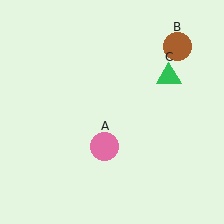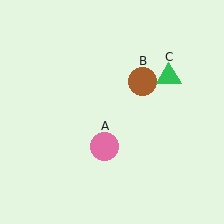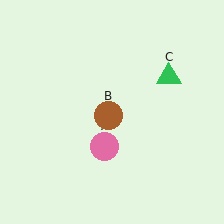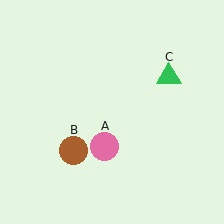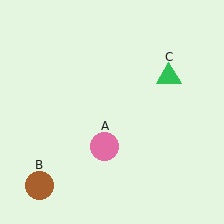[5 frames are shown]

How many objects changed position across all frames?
1 object changed position: brown circle (object B).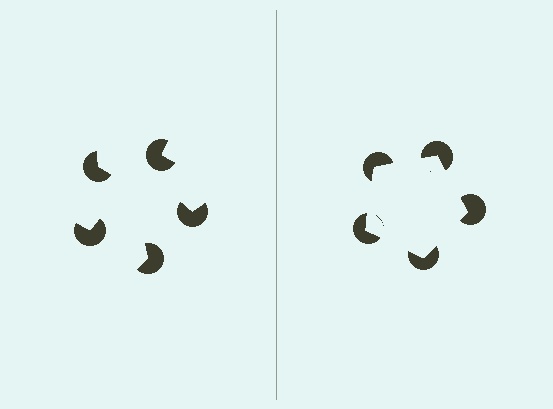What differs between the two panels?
The pac-man discs are positioned identically on both sides; only the wedge orientations differ. On the right they align to a pentagon; on the left they are misaligned.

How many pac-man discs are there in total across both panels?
10 — 5 on each side.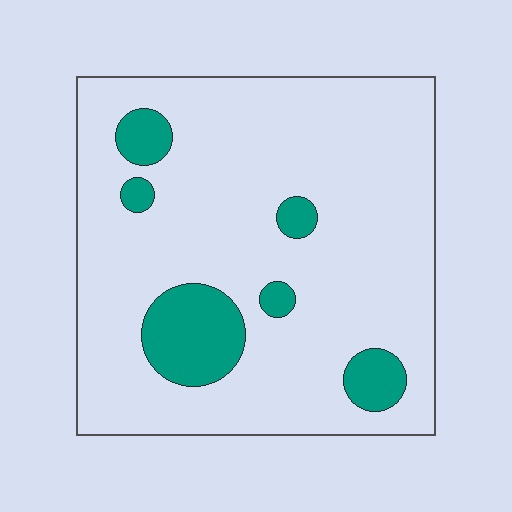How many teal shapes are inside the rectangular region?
6.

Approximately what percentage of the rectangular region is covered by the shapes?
Approximately 15%.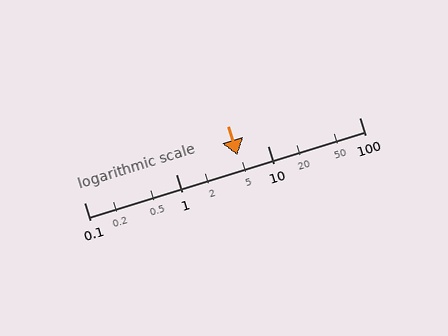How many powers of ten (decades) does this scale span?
The scale spans 3 decades, from 0.1 to 100.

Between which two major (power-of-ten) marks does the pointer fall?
The pointer is between 1 and 10.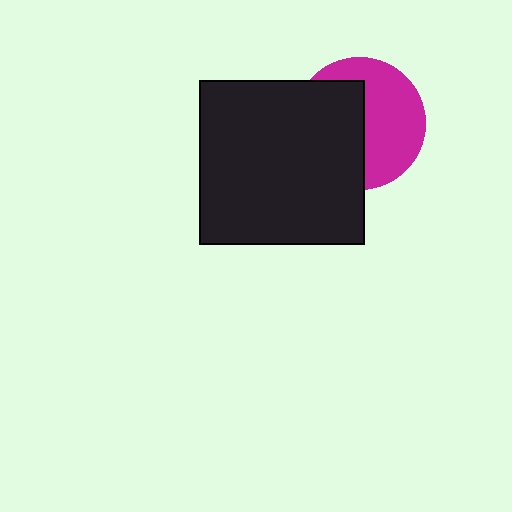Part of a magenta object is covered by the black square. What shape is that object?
It is a circle.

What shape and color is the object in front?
The object in front is a black square.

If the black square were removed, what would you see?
You would see the complete magenta circle.